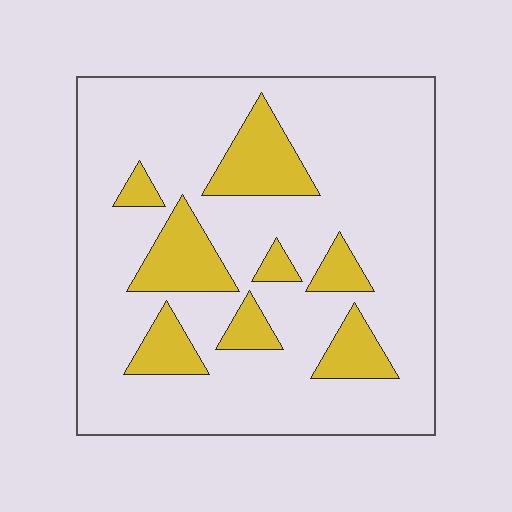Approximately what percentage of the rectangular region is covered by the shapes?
Approximately 20%.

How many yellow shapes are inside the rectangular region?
8.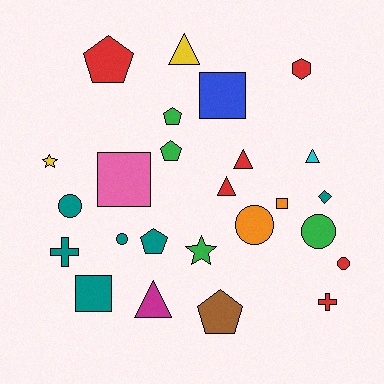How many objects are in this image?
There are 25 objects.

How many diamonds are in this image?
There is 1 diamond.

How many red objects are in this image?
There are 6 red objects.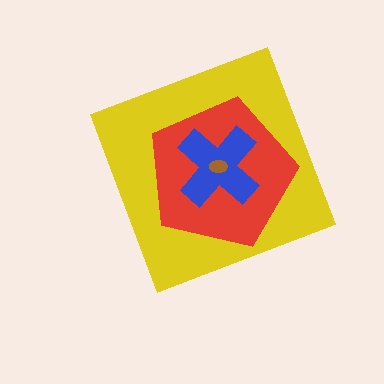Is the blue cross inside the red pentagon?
Yes.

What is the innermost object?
The brown ellipse.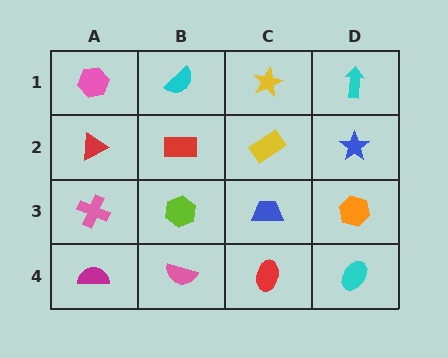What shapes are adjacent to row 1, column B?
A red rectangle (row 2, column B), a pink hexagon (row 1, column A), a yellow star (row 1, column C).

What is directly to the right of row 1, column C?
A cyan arrow.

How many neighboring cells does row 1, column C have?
3.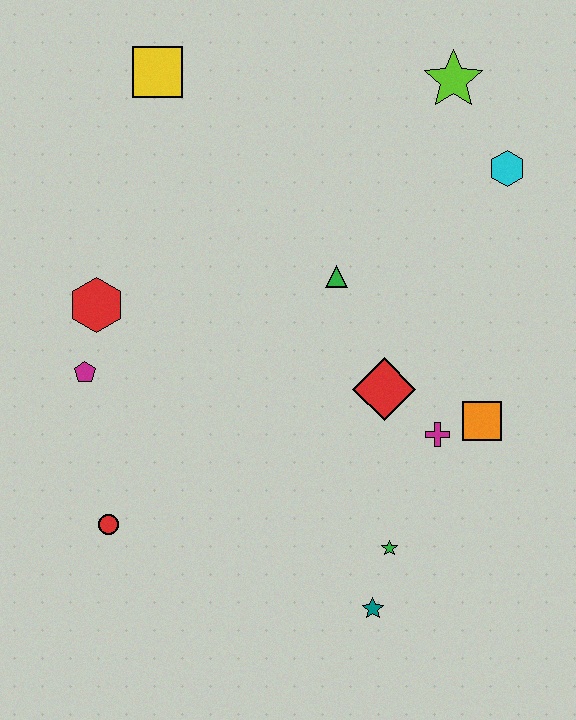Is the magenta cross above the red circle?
Yes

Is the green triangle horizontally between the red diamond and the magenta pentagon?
Yes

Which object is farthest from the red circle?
The lime star is farthest from the red circle.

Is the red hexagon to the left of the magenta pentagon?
No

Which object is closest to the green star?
The teal star is closest to the green star.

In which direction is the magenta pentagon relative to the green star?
The magenta pentagon is to the left of the green star.